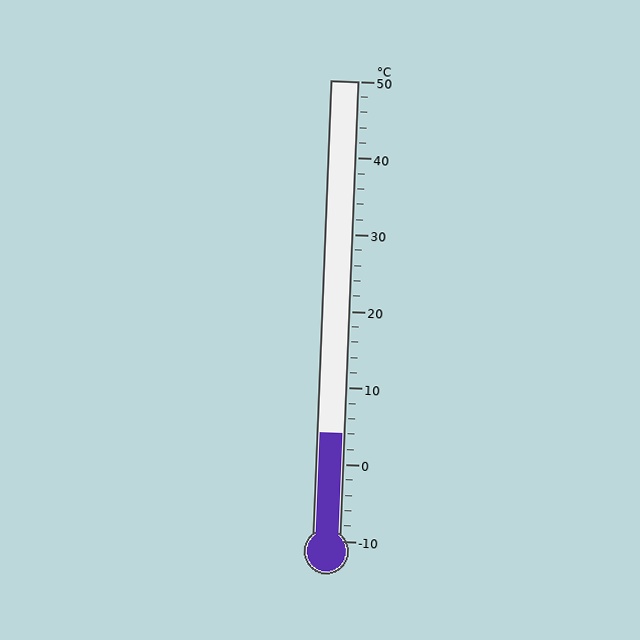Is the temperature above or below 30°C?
The temperature is below 30°C.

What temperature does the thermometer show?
The thermometer shows approximately 4°C.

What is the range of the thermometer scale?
The thermometer scale ranges from -10°C to 50°C.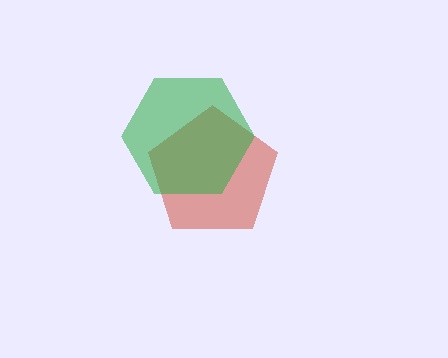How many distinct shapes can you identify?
There are 2 distinct shapes: a red pentagon, a green hexagon.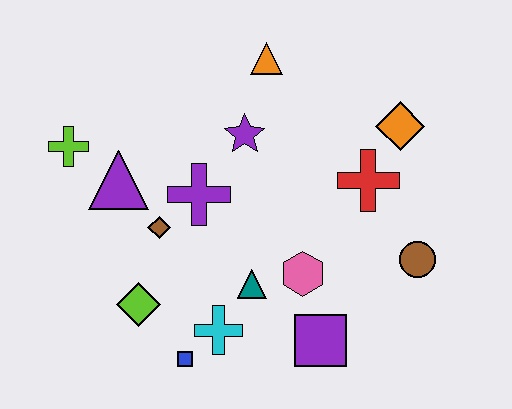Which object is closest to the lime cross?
The purple triangle is closest to the lime cross.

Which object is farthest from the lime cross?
The brown circle is farthest from the lime cross.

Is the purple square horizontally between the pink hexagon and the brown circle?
Yes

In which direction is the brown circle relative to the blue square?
The brown circle is to the right of the blue square.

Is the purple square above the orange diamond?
No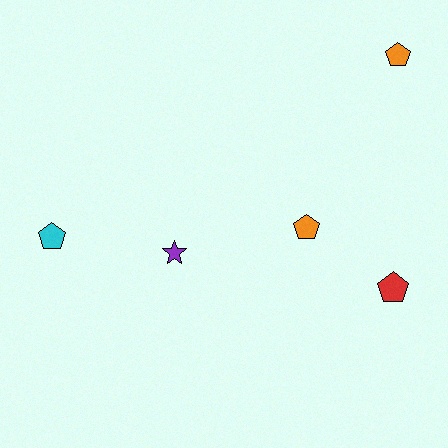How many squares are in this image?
There are no squares.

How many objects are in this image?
There are 5 objects.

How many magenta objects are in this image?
There are no magenta objects.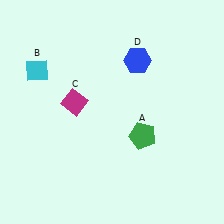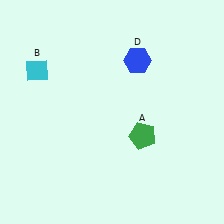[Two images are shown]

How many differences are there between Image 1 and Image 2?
There is 1 difference between the two images.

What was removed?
The magenta diamond (C) was removed in Image 2.